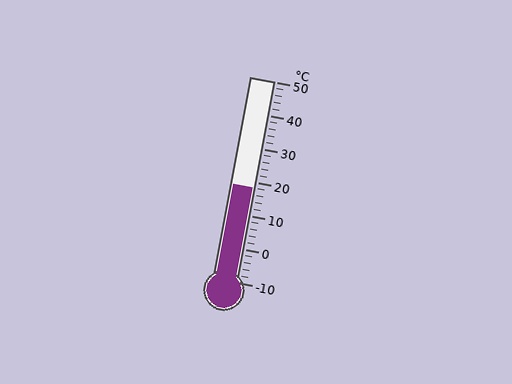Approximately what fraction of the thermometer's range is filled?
The thermometer is filled to approximately 45% of its range.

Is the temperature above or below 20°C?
The temperature is below 20°C.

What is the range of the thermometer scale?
The thermometer scale ranges from -10°C to 50°C.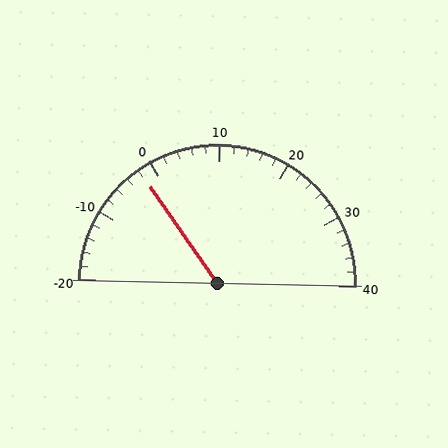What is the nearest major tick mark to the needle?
The nearest major tick mark is 0.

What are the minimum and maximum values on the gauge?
The gauge ranges from -20 to 40.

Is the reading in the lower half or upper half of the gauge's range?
The reading is in the lower half of the range (-20 to 40).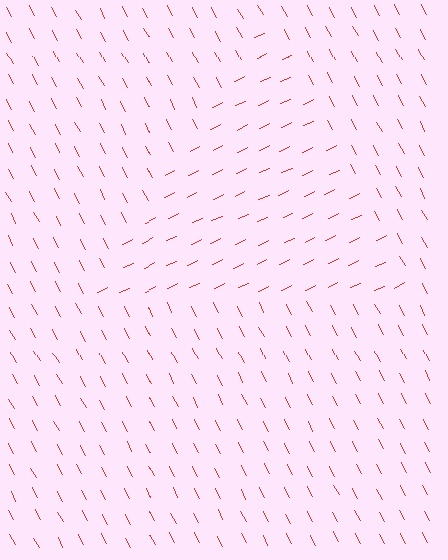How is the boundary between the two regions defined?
The boundary is defined purely by a change in line orientation (approximately 88 degrees difference). All lines are the same color and thickness.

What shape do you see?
I see a triangle.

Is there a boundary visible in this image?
Yes, there is a texture boundary formed by a change in line orientation.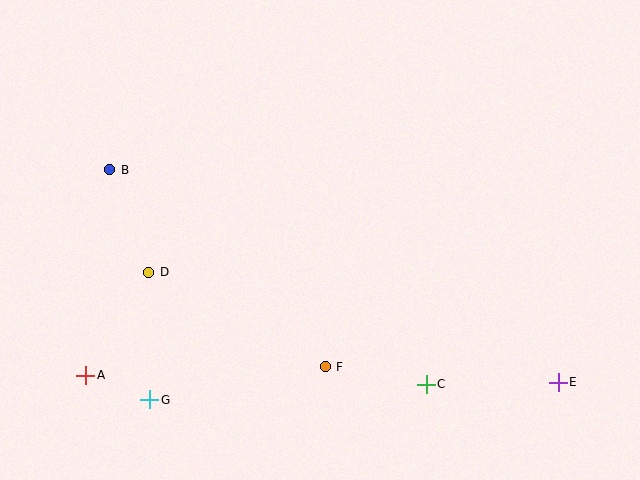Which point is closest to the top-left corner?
Point B is closest to the top-left corner.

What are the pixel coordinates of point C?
Point C is at (427, 384).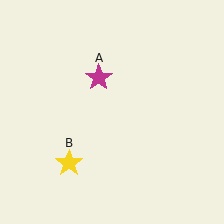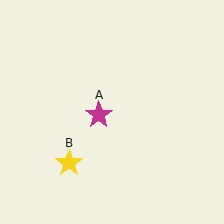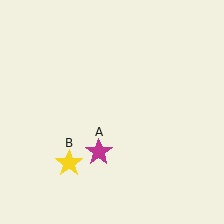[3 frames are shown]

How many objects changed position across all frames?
1 object changed position: magenta star (object A).